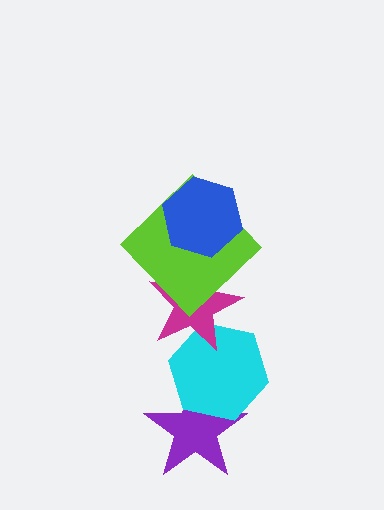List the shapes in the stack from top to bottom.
From top to bottom: the blue hexagon, the lime diamond, the magenta star, the cyan hexagon, the purple star.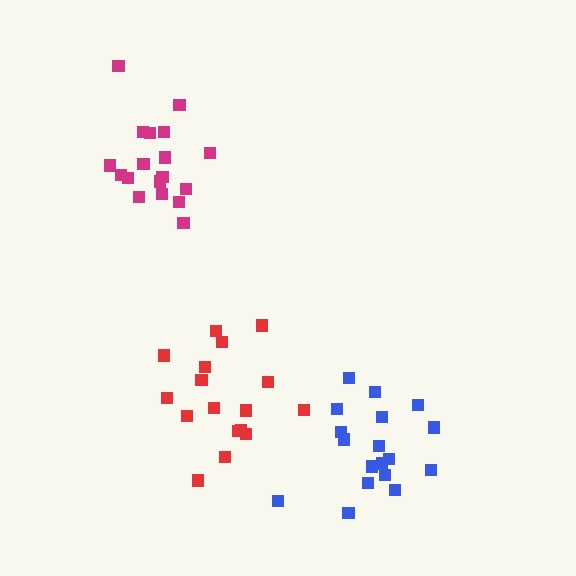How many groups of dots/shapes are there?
There are 3 groups.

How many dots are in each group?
Group 1: 18 dots, Group 2: 18 dots, Group 3: 17 dots (53 total).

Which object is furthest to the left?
The magenta cluster is leftmost.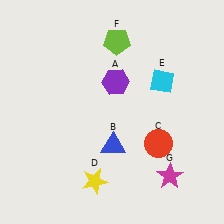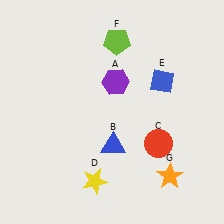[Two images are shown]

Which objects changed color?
E changed from cyan to blue. G changed from magenta to orange.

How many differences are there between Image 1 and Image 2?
There are 2 differences between the two images.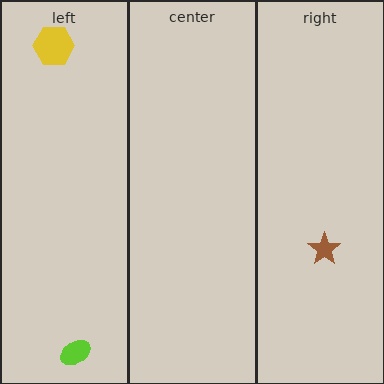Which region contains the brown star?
The right region.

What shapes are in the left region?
The lime ellipse, the yellow hexagon.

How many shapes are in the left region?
2.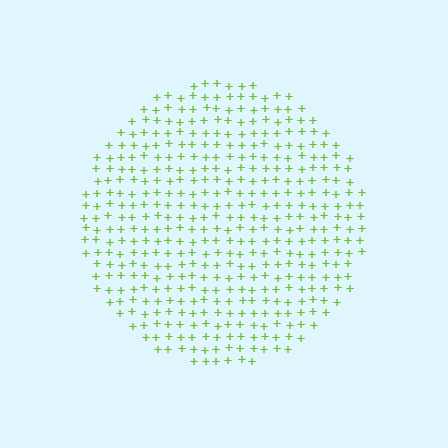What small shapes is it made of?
It is made of small plus signs.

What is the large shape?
The large shape is a circle.